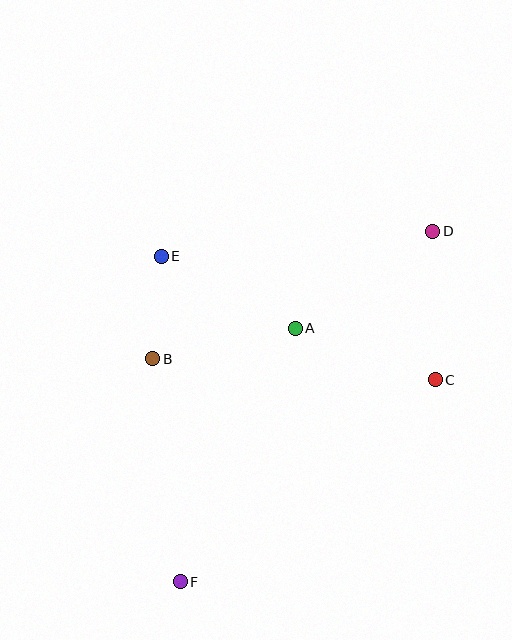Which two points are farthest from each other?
Points D and F are farthest from each other.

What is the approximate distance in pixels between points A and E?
The distance between A and E is approximately 152 pixels.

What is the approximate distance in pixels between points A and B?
The distance between A and B is approximately 145 pixels.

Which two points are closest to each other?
Points B and E are closest to each other.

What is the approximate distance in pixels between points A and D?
The distance between A and D is approximately 169 pixels.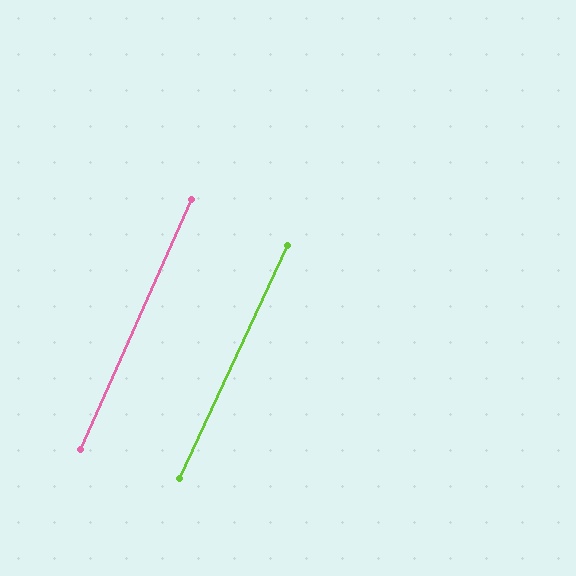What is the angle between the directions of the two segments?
Approximately 1 degree.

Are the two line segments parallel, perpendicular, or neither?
Parallel — their directions differ by only 0.8°.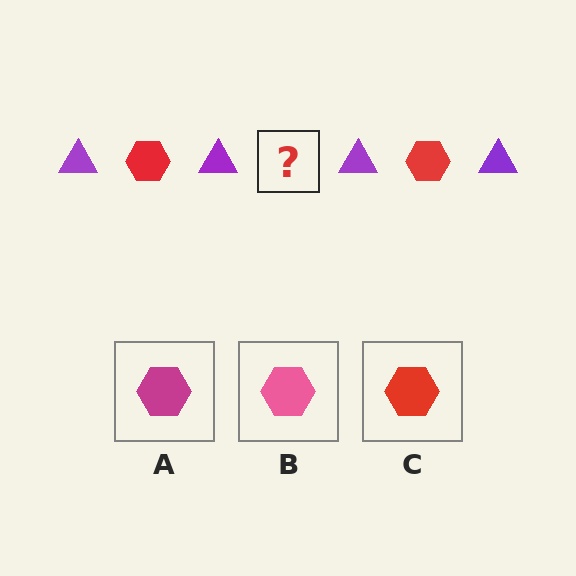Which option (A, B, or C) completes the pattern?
C.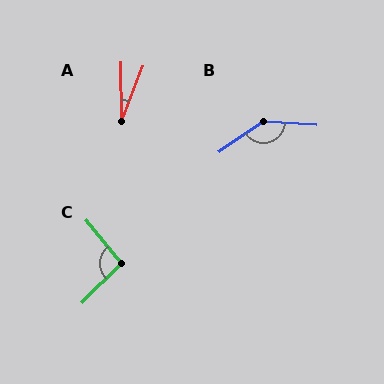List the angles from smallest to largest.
A (22°), C (96°), B (141°).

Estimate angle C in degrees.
Approximately 96 degrees.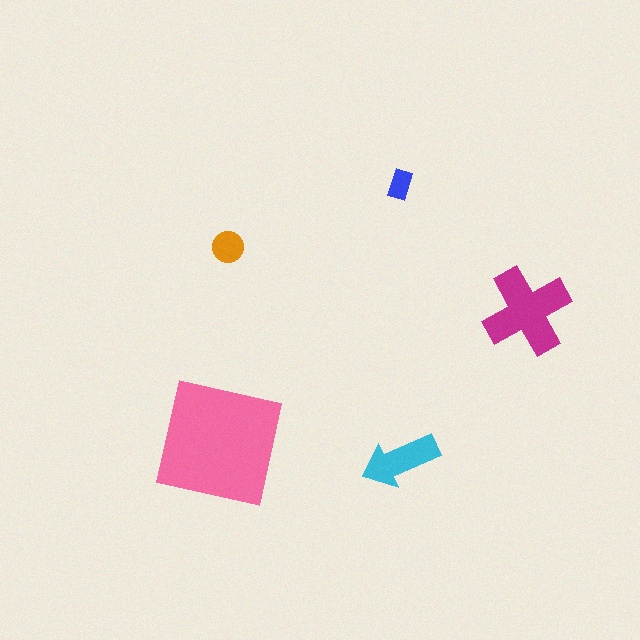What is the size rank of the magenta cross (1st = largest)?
2nd.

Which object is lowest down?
The cyan arrow is bottommost.